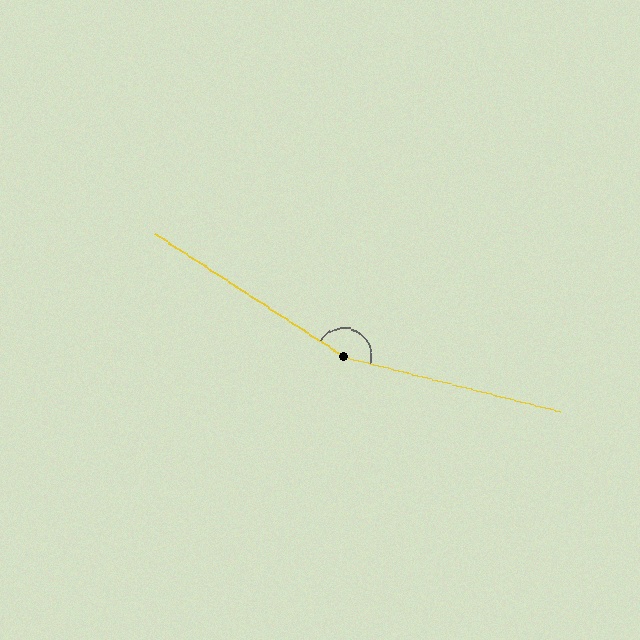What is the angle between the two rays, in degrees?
Approximately 161 degrees.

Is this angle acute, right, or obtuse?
It is obtuse.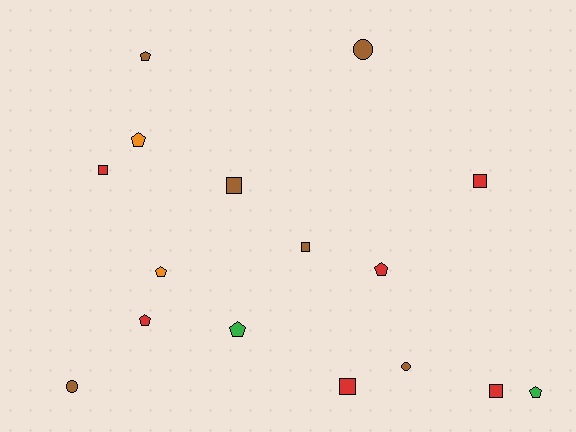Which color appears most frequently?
Brown, with 6 objects.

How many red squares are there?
There are 4 red squares.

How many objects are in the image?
There are 16 objects.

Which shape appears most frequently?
Pentagon, with 7 objects.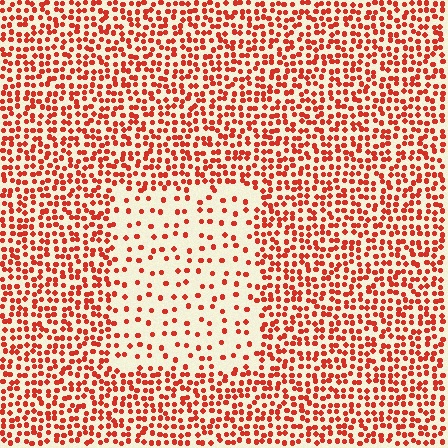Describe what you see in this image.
The image contains small red elements arranged at two different densities. A rectangle-shaped region is visible where the elements are less densely packed than the surrounding area.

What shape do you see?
I see a rectangle.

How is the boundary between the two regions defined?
The boundary is defined by a change in element density (approximately 2.7x ratio). All elements are the same color, size, and shape.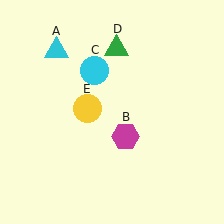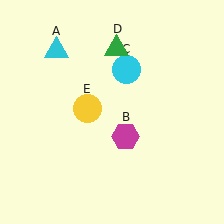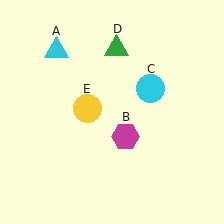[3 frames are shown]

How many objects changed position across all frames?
1 object changed position: cyan circle (object C).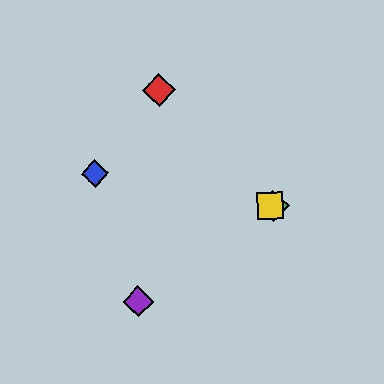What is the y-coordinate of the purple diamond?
The purple diamond is at y≈302.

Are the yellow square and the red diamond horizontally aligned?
No, the yellow square is at y≈206 and the red diamond is at y≈90.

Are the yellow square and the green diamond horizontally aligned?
Yes, both are at y≈206.